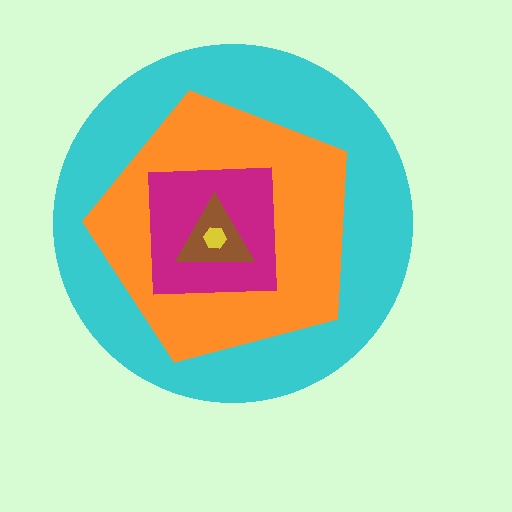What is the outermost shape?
The cyan circle.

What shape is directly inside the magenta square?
The brown triangle.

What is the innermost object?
The yellow hexagon.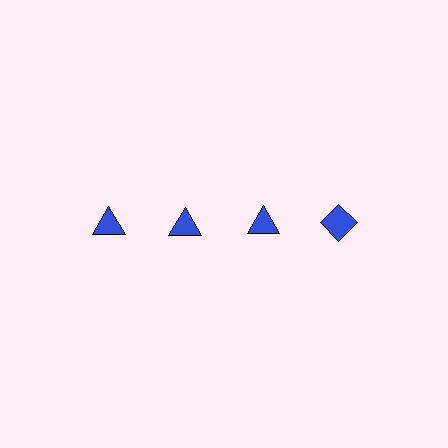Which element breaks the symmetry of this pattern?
The blue diamond in the top row, second from right column breaks the symmetry. All other shapes are blue triangles.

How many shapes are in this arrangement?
There are 4 shapes arranged in a grid pattern.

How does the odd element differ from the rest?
It has a different shape: diamond instead of triangle.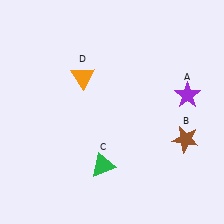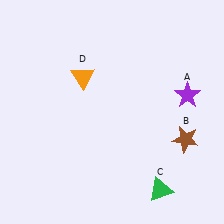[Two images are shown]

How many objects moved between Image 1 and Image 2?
1 object moved between the two images.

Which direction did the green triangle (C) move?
The green triangle (C) moved right.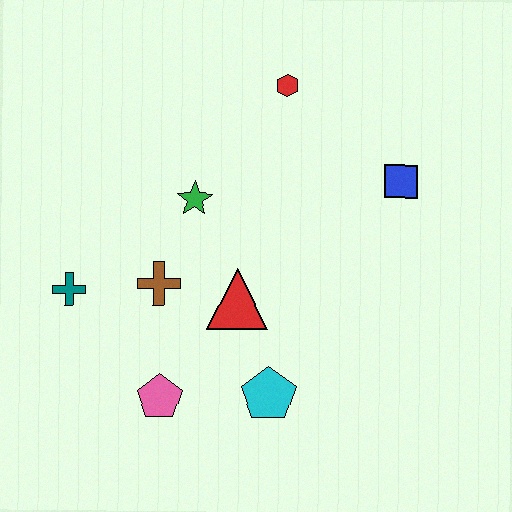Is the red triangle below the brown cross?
Yes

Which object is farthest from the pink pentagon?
The red hexagon is farthest from the pink pentagon.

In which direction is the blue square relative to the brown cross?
The blue square is to the right of the brown cross.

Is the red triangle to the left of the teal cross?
No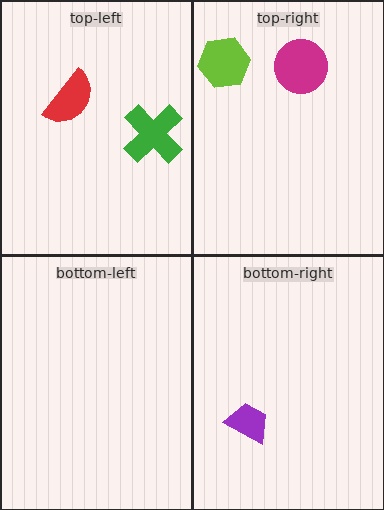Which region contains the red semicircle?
The top-left region.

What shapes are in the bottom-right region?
The purple trapezoid.